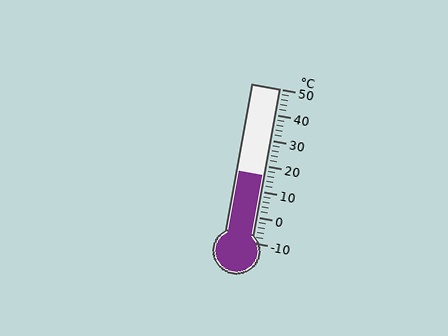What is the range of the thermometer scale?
The thermometer scale ranges from -10°C to 50°C.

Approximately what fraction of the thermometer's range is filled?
The thermometer is filled to approximately 45% of its range.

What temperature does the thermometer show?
The thermometer shows approximately 16°C.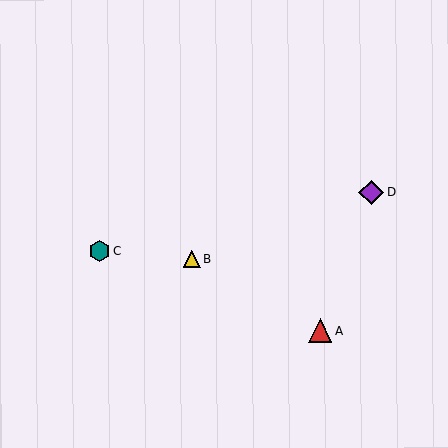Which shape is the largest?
The purple diamond (labeled D) is the largest.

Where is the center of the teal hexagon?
The center of the teal hexagon is at (99, 251).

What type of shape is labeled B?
Shape B is a yellow triangle.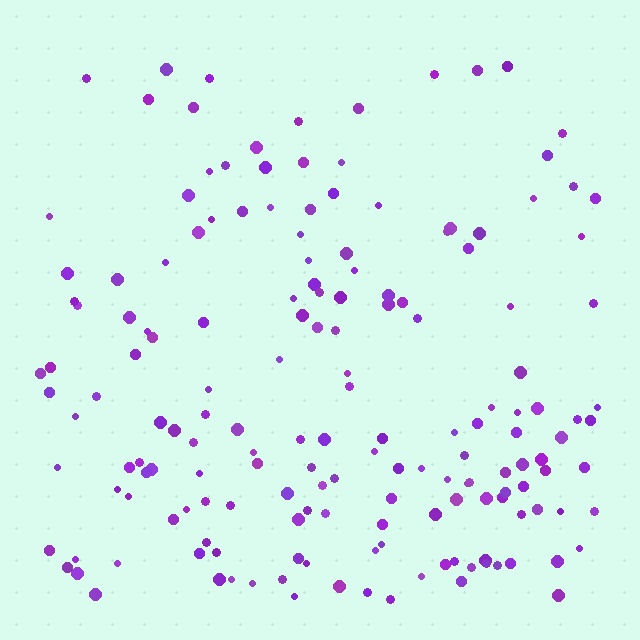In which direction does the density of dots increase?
From top to bottom, with the bottom side densest.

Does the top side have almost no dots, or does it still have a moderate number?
Still a moderate number, just noticeably fewer than the bottom.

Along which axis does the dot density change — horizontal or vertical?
Vertical.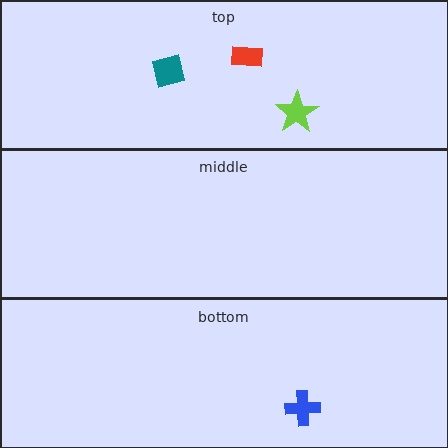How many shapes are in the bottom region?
1.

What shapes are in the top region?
The teal square, the red rectangle, the lime star.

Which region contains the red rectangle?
The top region.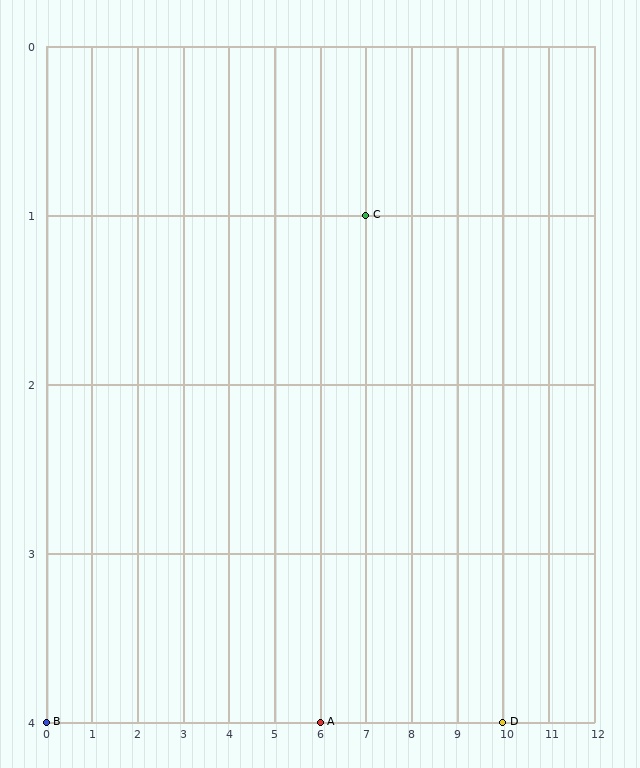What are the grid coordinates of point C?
Point C is at grid coordinates (7, 1).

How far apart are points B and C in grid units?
Points B and C are 7 columns and 3 rows apart (about 7.6 grid units diagonally).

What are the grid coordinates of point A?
Point A is at grid coordinates (6, 4).